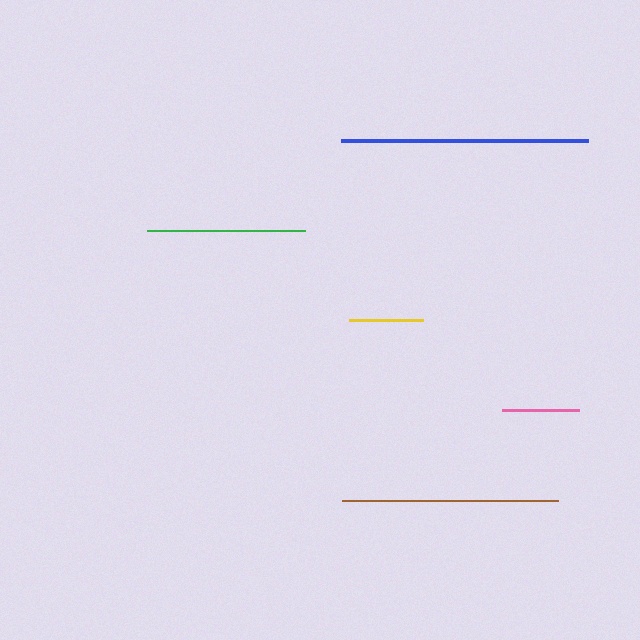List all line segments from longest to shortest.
From longest to shortest: blue, brown, green, pink, yellow.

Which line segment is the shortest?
The yellow line is the shortest at approximately 73 pixels.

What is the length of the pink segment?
The pink segment is approximately 77 pixels long.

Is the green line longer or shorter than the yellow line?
The green line is longer than the yellow line.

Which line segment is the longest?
The blue line is the longest at approximately 247 pixels.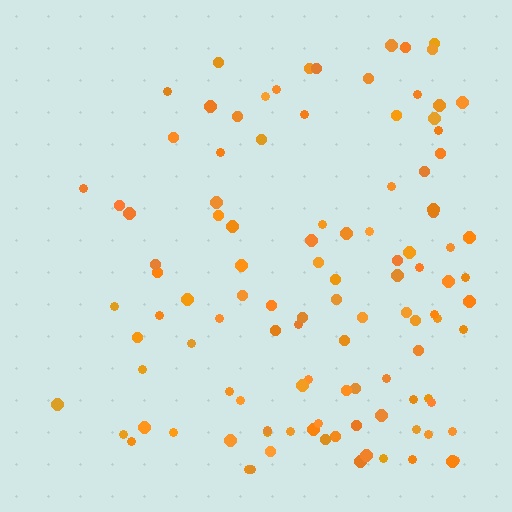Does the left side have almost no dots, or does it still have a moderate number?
Still a moderate number, just noticeably fewer than the right.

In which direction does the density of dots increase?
From left to right, with the right side densest.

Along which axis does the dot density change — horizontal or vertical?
Horizontal.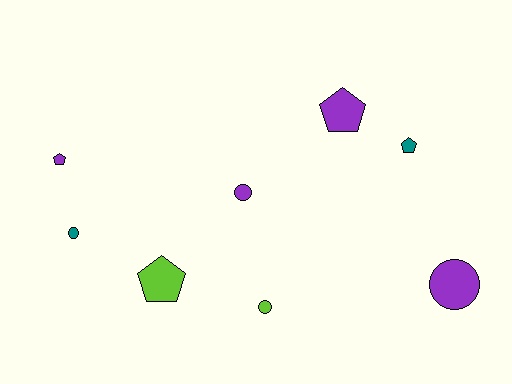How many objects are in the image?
There are 8 objects.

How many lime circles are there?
There is 1 lime circle.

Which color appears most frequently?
Purple, with 4 objects.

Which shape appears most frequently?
Pentagon, with 4 objects.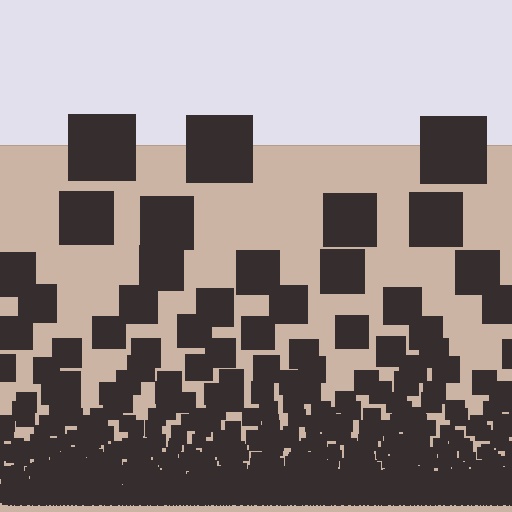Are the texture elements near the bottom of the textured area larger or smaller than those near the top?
Smaller. The gradient is inverted — elements near the bottom are smaller and denser.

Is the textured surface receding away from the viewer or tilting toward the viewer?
The surface appears to tilt toward the viewer. Texture elements get larger and sparser toward the top.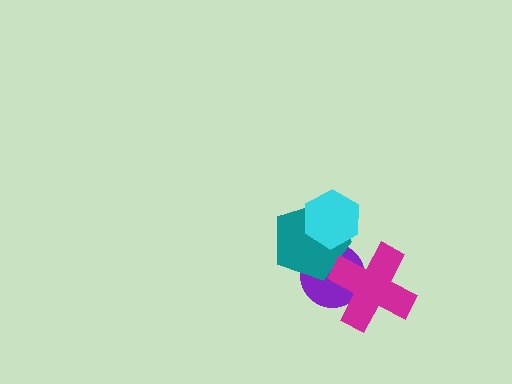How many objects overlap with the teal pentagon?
2 objects overlap with the teal pentagon.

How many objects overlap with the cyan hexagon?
1 object overlaps with the cyan hexagon.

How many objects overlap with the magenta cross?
1 object overlaps with the magenta cross.